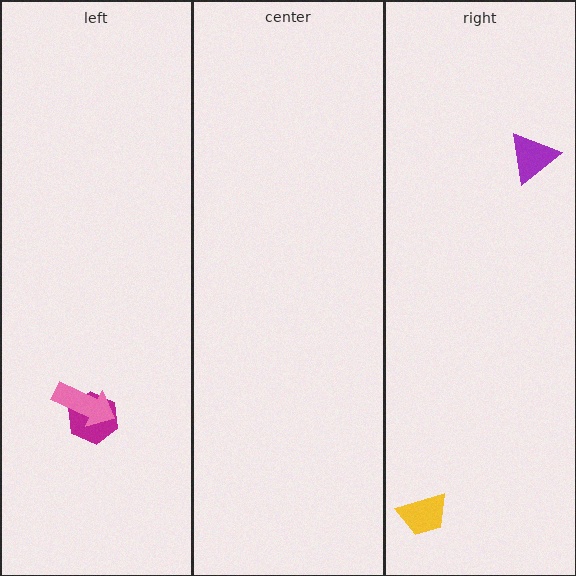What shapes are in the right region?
The purple triangle, the yellow trapezoid.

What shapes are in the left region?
The magenta hexagon, the pink arrow.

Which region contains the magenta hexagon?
The left region.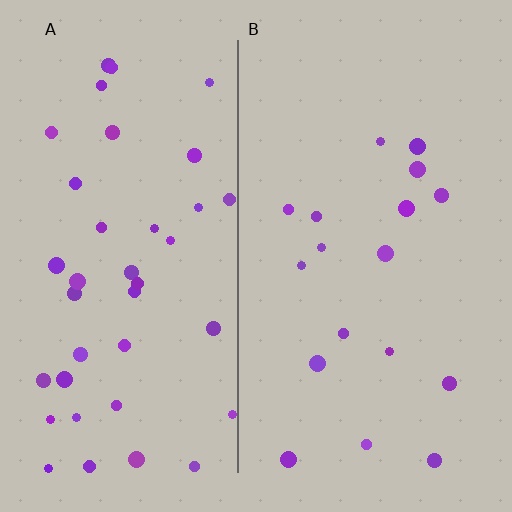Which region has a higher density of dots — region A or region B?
A (the left).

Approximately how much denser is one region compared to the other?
Approximately 2.2× — region A over region B.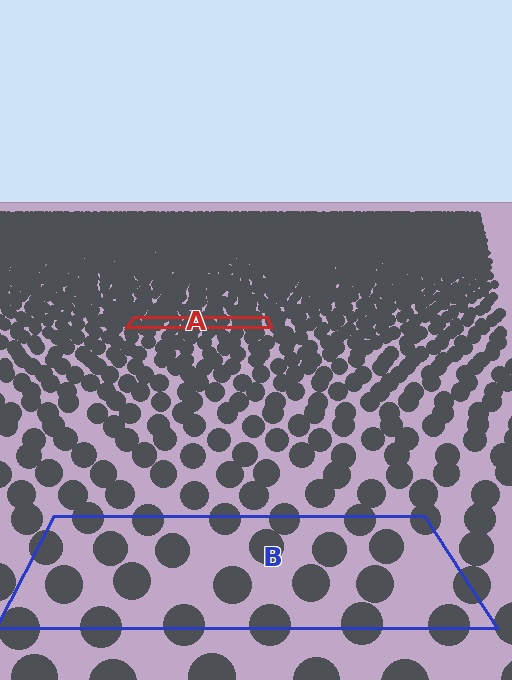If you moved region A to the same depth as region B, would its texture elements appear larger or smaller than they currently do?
They would appear larger. At a closer depth, the same texture elements are projected at a bigger on-screen size.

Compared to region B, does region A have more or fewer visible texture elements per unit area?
Region A has more texture elements per unit area — they are packed more densely because it is farther away.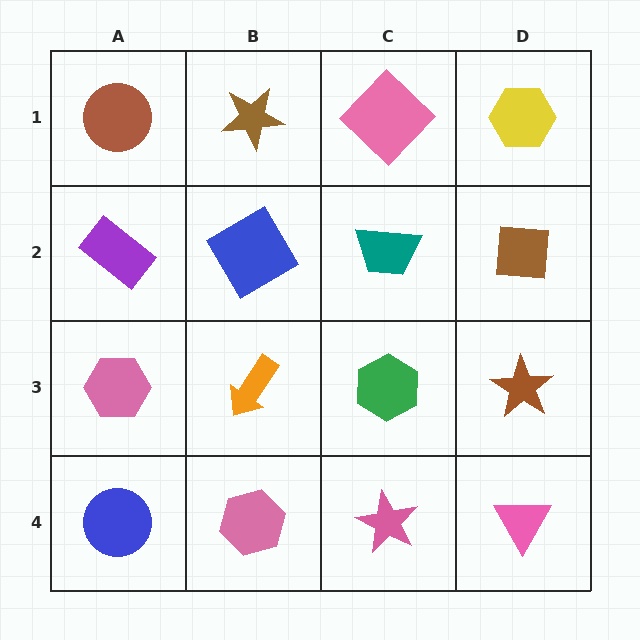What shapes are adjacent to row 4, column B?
An orange arrow (row 3, column B), a blue circle (row 4, column A), a pink star (row 4, column C).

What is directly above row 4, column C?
A green hexagon.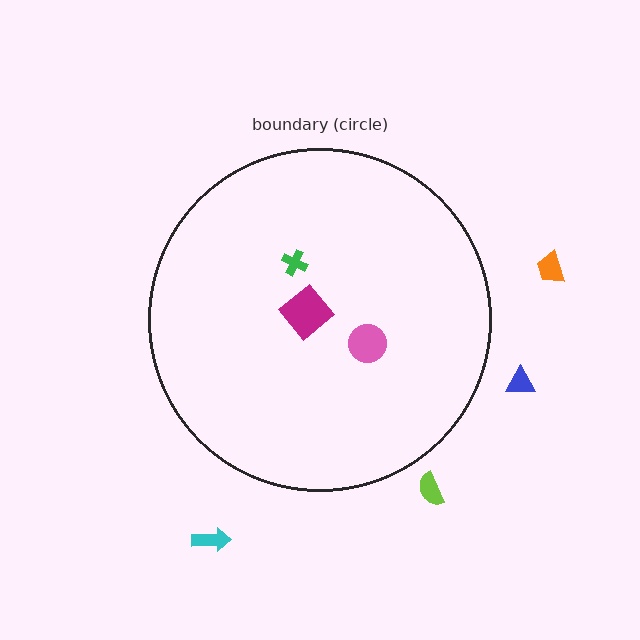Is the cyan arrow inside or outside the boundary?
Outside.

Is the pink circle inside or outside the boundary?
Inside.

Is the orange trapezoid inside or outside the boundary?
Outside.